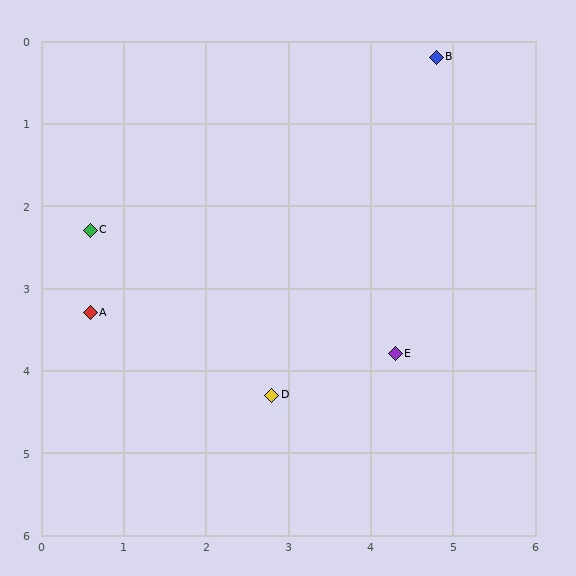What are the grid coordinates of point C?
Point C is at approximately (0.6, 2.3).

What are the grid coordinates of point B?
Point B is at approximately (4.8, 0.2).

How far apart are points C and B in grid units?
Points C and B are about 4.7 grid units apart.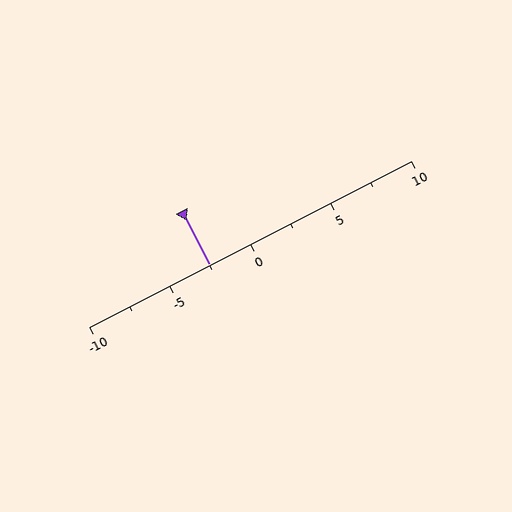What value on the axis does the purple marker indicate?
The marker indicates approximately -2.5.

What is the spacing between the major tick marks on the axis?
The major ticks are spaced 5 apart.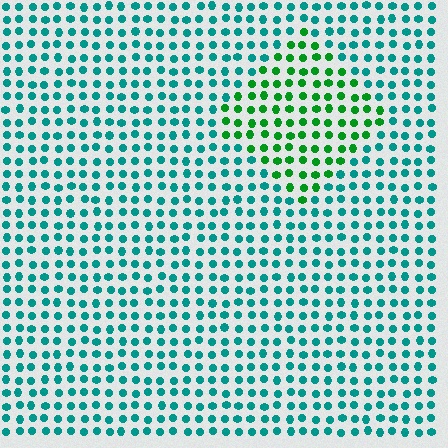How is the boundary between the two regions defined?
The boundary is defined purely by a slight shift in hue (about 45 degrees). Spacing, size, and orientation are identical on both sides.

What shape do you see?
I see a diamond.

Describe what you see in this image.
The image is filled with small teal elements in a uniform arrangement. A diamond-shaped region is visible where the elements are tinted to a slightly different hue, forming a subtle color boundary.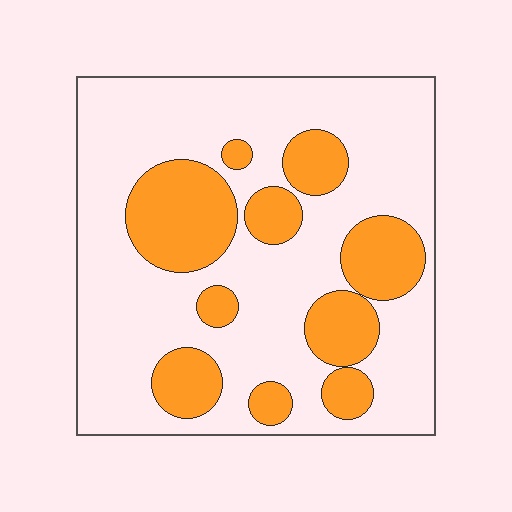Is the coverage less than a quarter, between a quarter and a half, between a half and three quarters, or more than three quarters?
Between a quarter and a half.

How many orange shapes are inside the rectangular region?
10.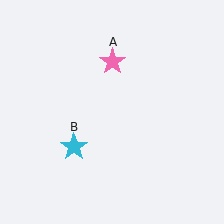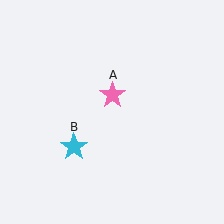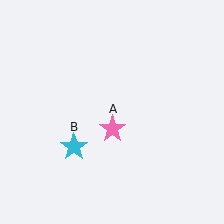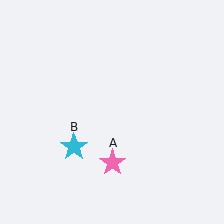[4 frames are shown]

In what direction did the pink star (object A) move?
The pink star (object A) moved down.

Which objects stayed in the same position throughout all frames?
Cyan star (object B) remained stationary.